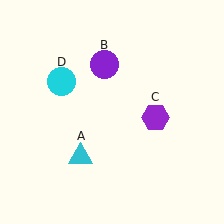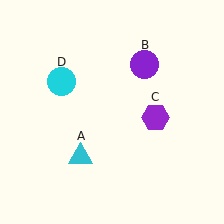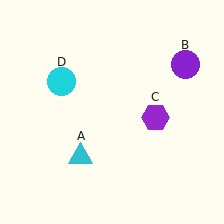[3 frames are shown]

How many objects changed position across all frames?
1 object changed position: purple circle (object B).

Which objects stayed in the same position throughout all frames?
Cyan triangle (object A) and purple hexagon (object C) and cyan circle (object D) remained stationary.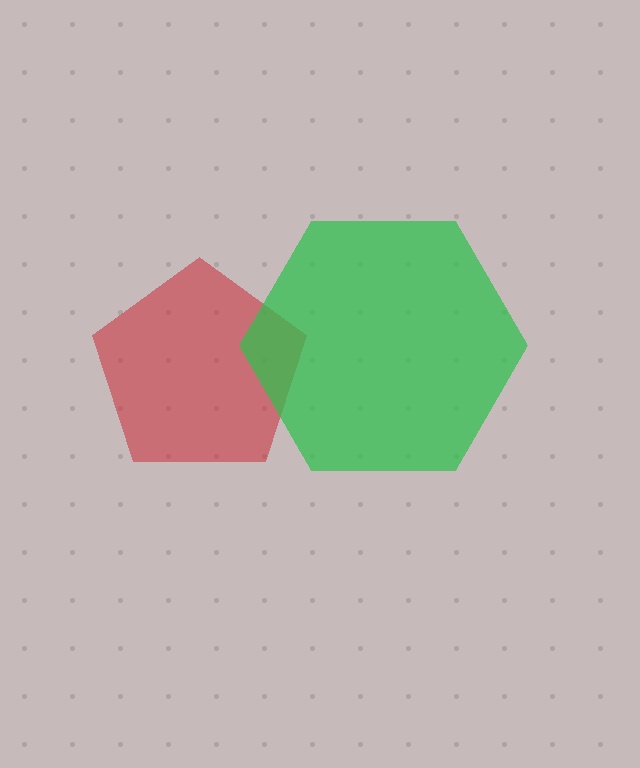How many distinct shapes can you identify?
There are 2 distinct shapes: a red pentagon, a green hexagon.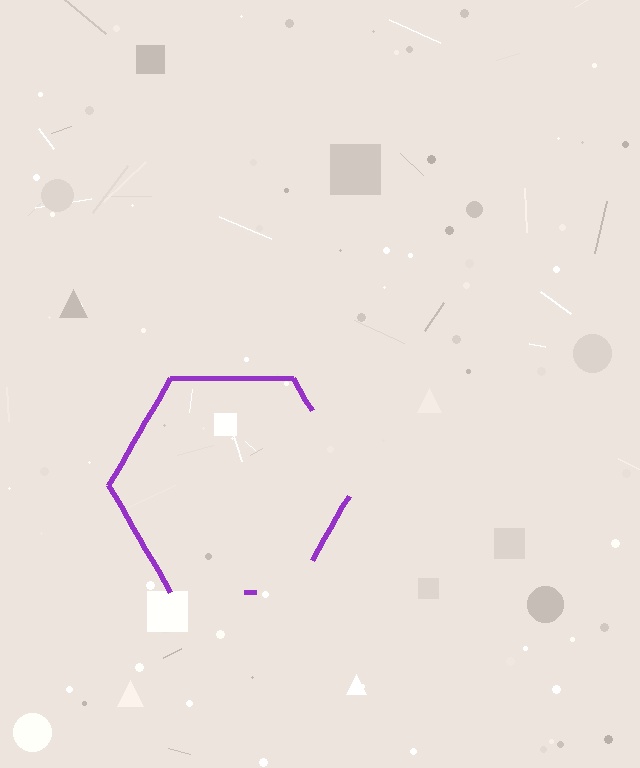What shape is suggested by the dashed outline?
The dashed outline suggests a hexagon.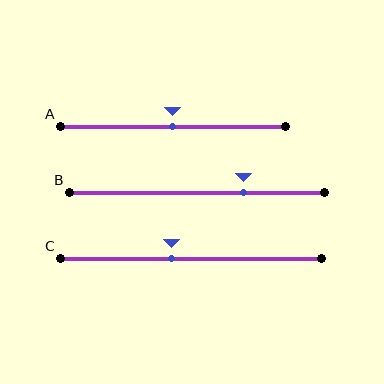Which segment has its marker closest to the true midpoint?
Segment A has its marker closest to the true midpoint.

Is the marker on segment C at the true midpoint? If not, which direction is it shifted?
No, the marker on segment C is shifted to the left by about 7% of the segment length.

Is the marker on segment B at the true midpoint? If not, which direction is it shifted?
No, the marker on segment B is shifted to the right by about 19% of the segment length.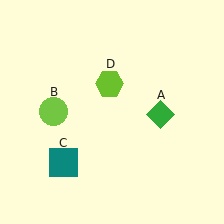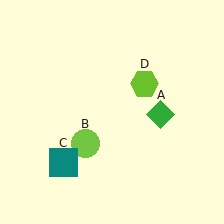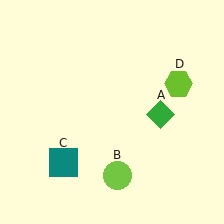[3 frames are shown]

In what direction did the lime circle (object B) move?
The lime circle (object B) moved down and to the right.